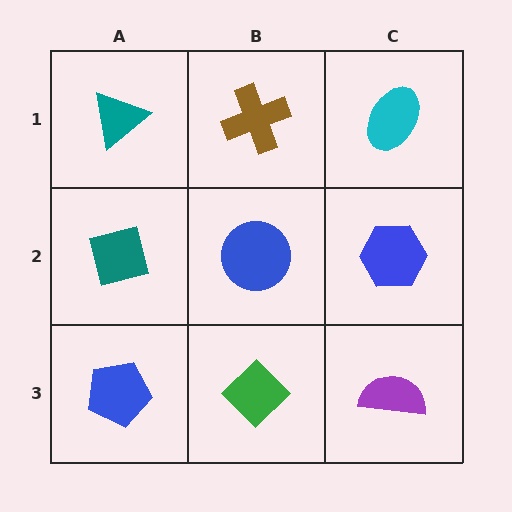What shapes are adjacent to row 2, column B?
A brown cross (row 1, column B), a green diamond (row 3, column B), a teal square (row 2, column A), a blue hexagon (row 2, column C).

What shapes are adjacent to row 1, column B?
A blue circle (row 2, column B), a teal triangle (row 1, column A), a cyan ellipse (row 1, column C).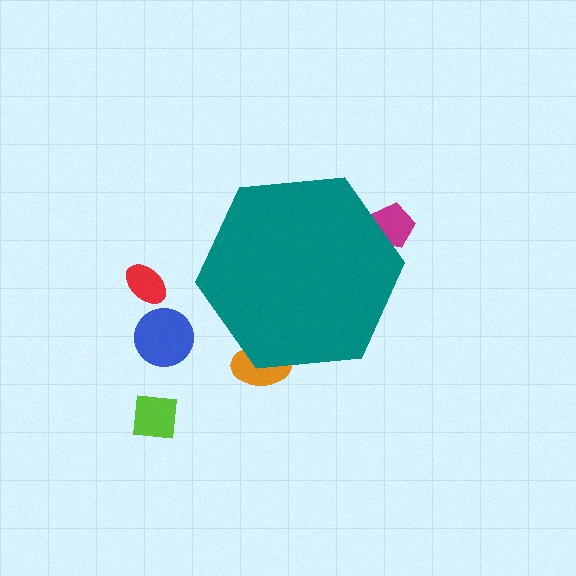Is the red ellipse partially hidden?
No, the red ellipse is fully visible.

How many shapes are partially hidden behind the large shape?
2 shapes are partially hidden.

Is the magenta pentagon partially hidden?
Yes, the magenta pentagon is partially hidden behind the teal hexagon.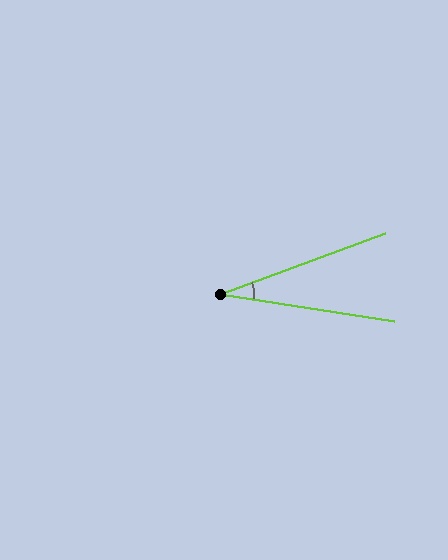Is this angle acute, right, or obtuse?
It is acute.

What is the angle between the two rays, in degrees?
Approximately 29 degrees.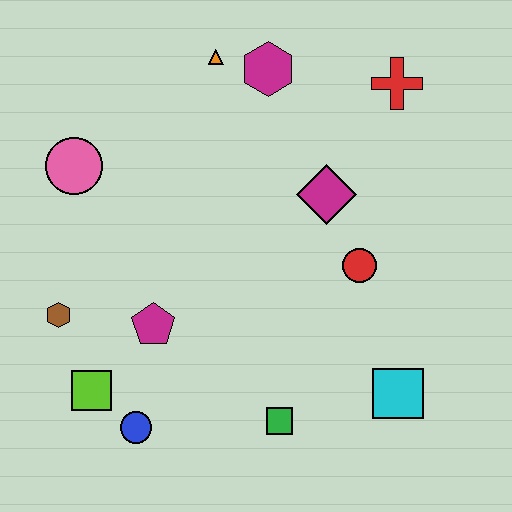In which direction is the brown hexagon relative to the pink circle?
The brown hexagon is below the pink circle.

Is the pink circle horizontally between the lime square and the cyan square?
No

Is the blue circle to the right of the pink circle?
Yes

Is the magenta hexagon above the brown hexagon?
Yes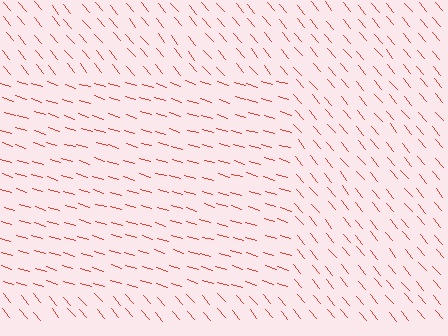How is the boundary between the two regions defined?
The boundary is defined purely by a change in line orientation (approximately 33 degrees difference). All lines are the same color and thickness.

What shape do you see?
I see a rectangle.